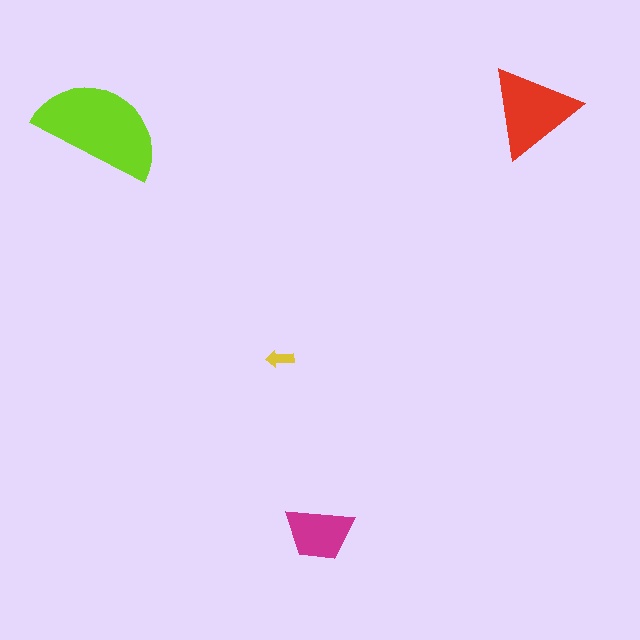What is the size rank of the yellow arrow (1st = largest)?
4th.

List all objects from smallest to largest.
The yellow arrow, the magenta trapezoid, the red triangle, the lime semicircle.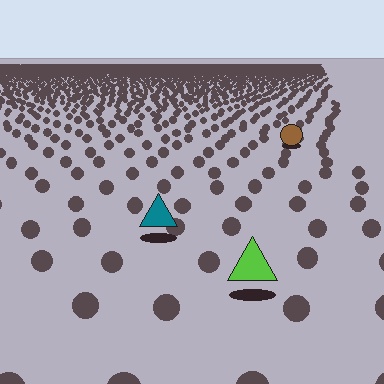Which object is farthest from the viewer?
The brown circle is farthest from the viewer. It appears smaller and the ground texture around it is denser.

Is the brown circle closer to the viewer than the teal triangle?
No. The teal triangle is closer — you can tell from the texture gradient: the ground texture is coarser near it.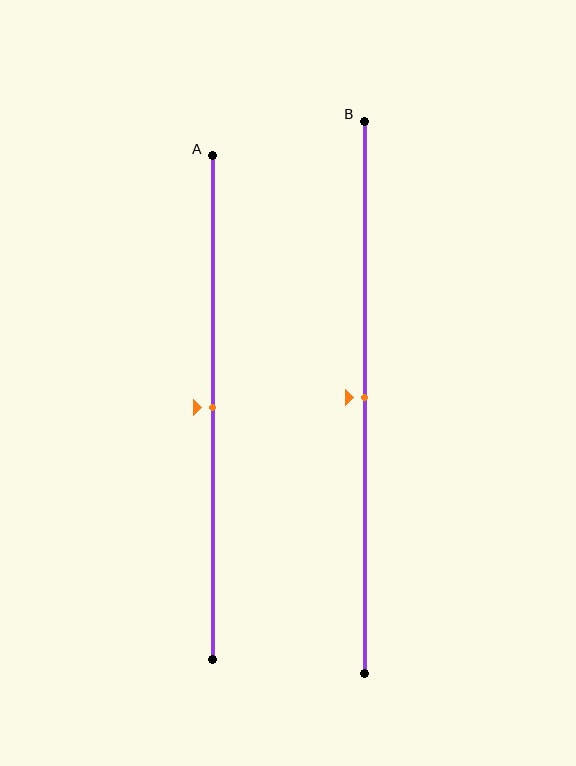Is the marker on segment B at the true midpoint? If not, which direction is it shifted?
Yes, the marker on segment B is at the true midpoint.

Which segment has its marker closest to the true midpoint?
Segment A has its marker closest to the true midpoint.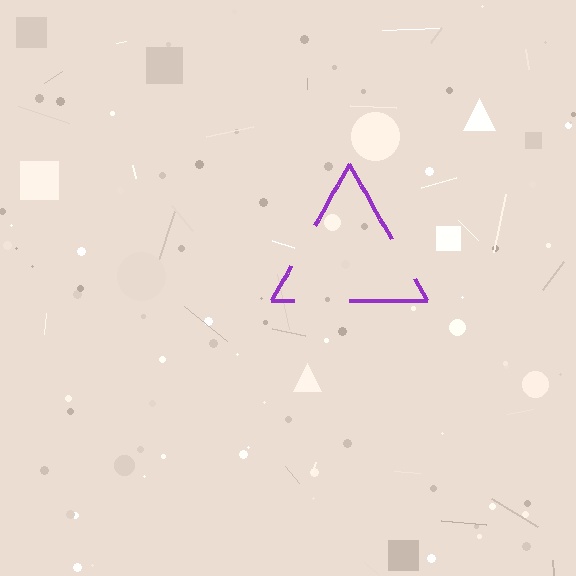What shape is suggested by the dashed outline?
The dashed outline suggests a triangle.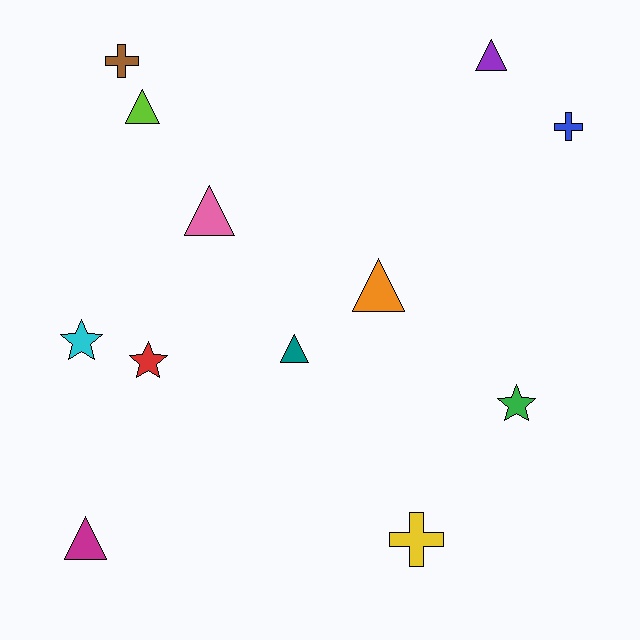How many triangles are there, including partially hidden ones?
There are 6 triangles.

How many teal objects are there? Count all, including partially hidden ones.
There is 1 teal object.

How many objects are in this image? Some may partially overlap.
There are 12 objects.